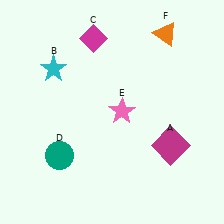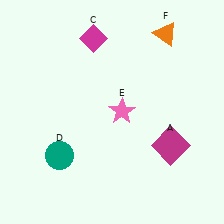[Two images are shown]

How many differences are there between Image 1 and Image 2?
There is 1 difference between the two images.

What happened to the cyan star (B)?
The cyan star (B) was removed in Image 2. It was in the top-left area of Image 1.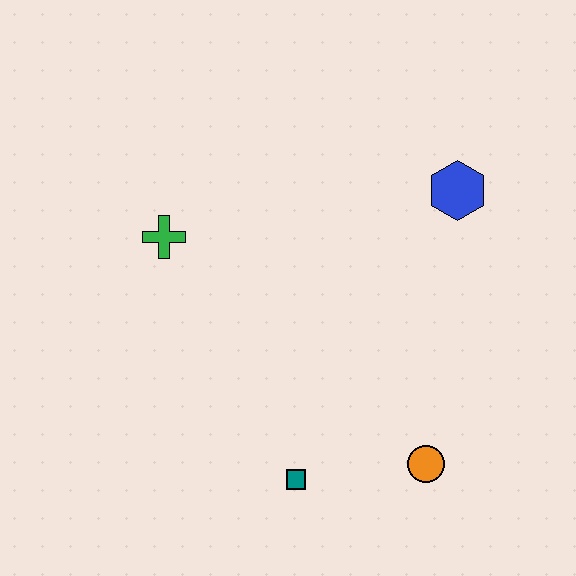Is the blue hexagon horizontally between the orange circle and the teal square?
No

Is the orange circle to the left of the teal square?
No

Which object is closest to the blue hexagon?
The orange circle is closest to the blue hexagon.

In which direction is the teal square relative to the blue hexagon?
The teal square is below the blue hexagon.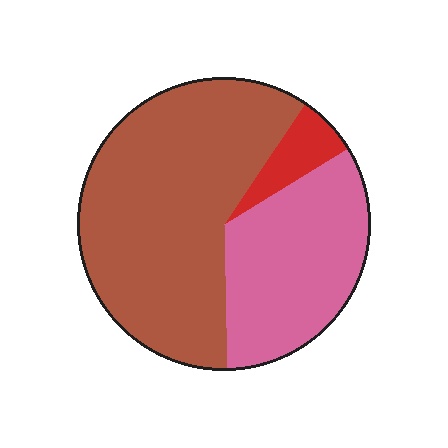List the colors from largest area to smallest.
From largest to smallest: brown, pink, red.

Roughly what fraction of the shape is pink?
Pink takes up between a sixth and a third of the shape.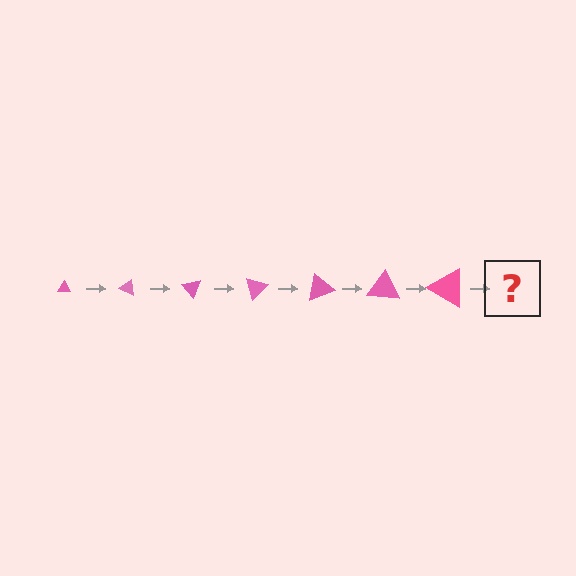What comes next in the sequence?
The next element should be a triangle, larger than the previous one and rotated 175 degrees from the start.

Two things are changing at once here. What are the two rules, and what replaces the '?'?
The two rules are that the triangle grows larger each step and it rotates 25 degrees each step. The '?' should be a triangle, larger than the previous one and rotated 175 degrees from the start.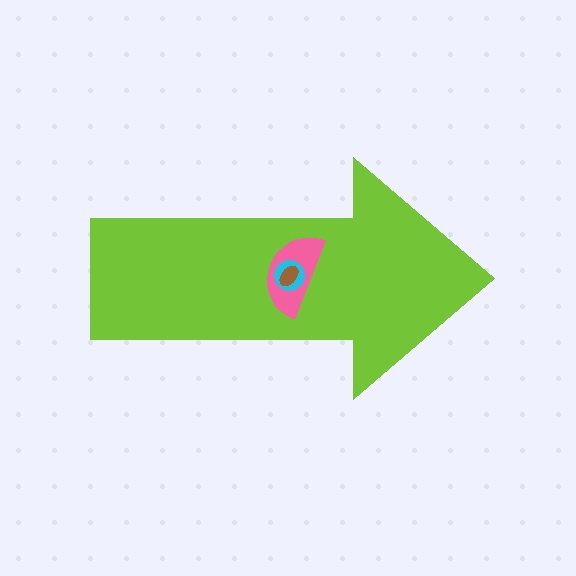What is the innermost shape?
The brown ellipse.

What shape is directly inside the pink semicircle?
The cyan circle.